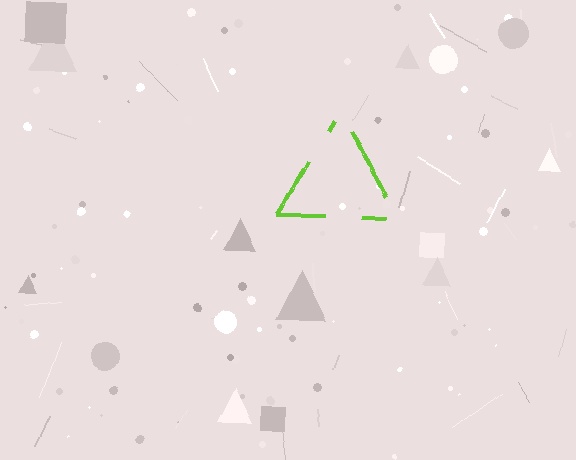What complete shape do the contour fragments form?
The contour fragments form a triangle.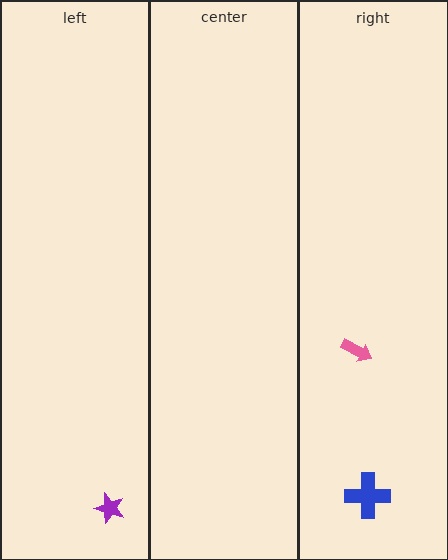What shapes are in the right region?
The pink arrow, the blue cross.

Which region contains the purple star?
The left region.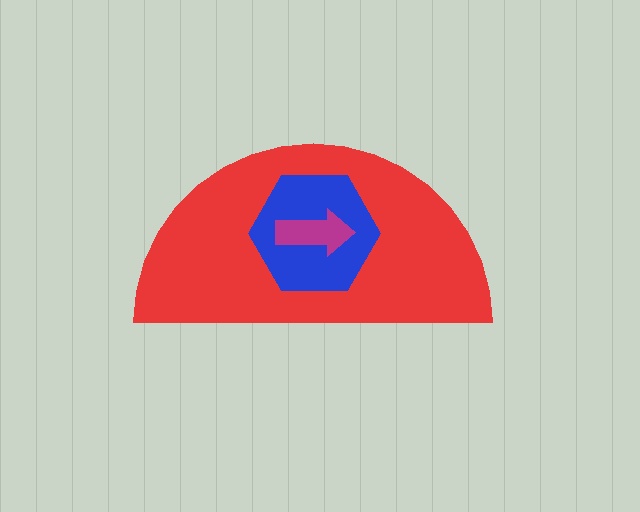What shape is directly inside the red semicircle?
The blue hexagon.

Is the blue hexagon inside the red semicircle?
Yes.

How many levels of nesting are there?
3.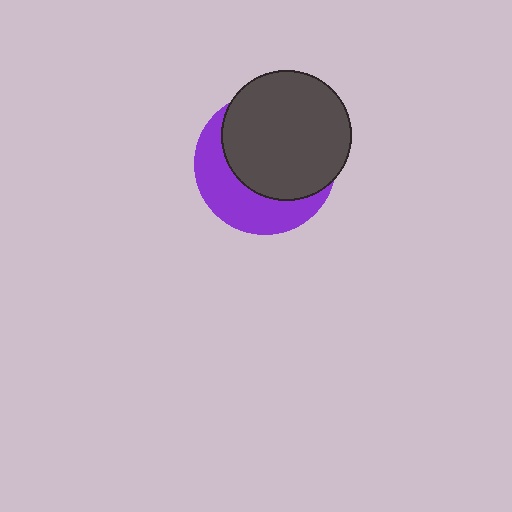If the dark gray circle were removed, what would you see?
You would see the complete purple circle.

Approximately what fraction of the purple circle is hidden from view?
Roughly 62% of the purple circle is hidden behind the dark gray circle.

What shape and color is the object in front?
The object in front is a dark gray circle.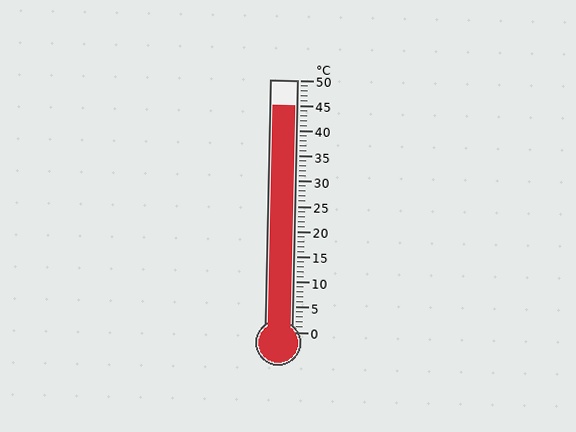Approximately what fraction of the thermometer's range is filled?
The thermometer is filled to approximately 90% of its range.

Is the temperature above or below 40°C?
The temperature is above 40°C.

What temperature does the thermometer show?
The thermometer shows approximately 45°C.